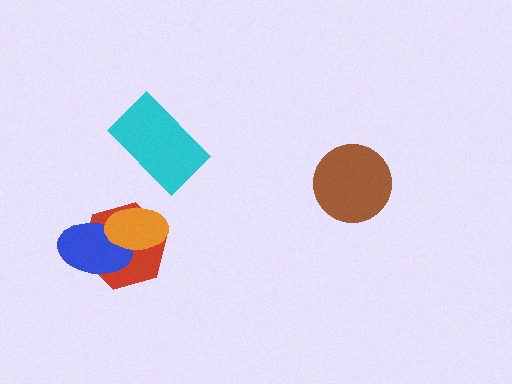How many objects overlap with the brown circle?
0 objects overlap with the brown circle.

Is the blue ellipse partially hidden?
Yes, it is partially covered by another shape.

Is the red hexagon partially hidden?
Yes, it is partially covered by another shape.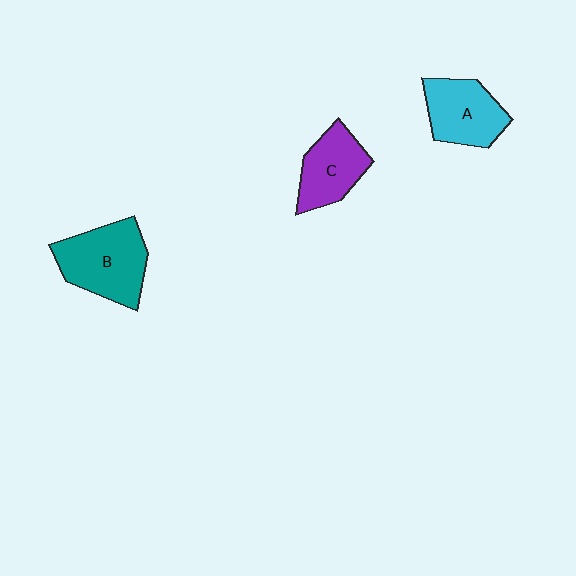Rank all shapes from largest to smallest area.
From largest to smallest: B (teal), A (cyan), C (purple).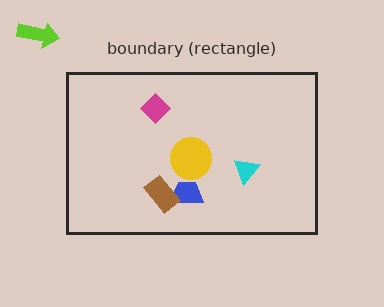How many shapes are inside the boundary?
5 inside, 1 outside.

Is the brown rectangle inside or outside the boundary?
Inside.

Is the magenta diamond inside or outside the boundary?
Inside.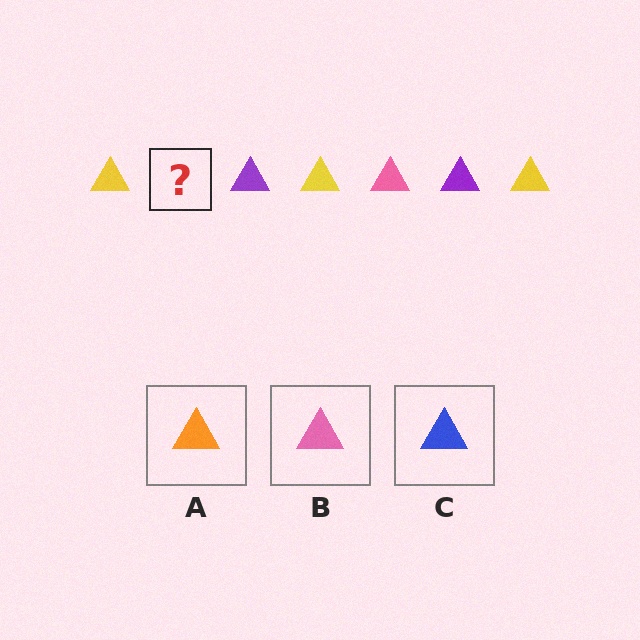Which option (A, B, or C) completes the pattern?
B.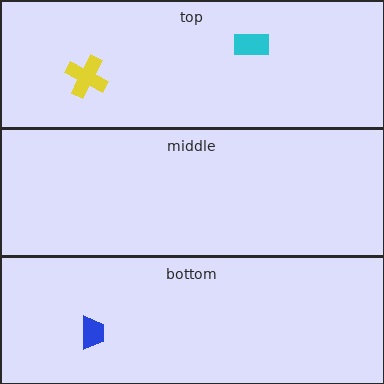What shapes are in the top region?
The cyan rectangle, the yellow cross.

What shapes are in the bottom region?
The blue trapezoid.